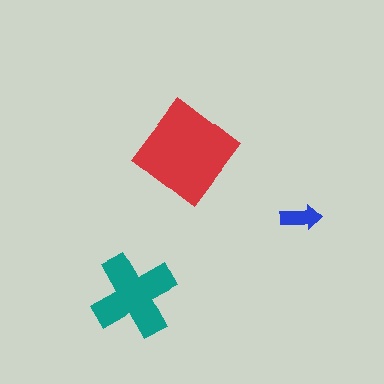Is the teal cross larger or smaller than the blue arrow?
Larger.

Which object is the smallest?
The blue arrow.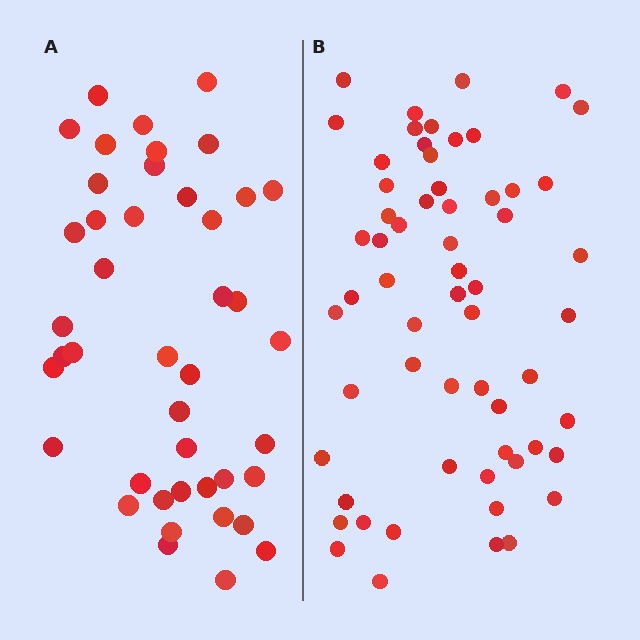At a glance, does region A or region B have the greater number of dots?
Region B (the right region) has more dots.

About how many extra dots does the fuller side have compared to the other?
Region B has approximately 15 more dots than region A.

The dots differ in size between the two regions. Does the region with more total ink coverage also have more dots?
No. Region A has more total ink coverage because its dots are larger, but region B actually contains more individual dots. Total area can be misleading — the number of items is what matters here.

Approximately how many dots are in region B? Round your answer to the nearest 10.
About 60 dots.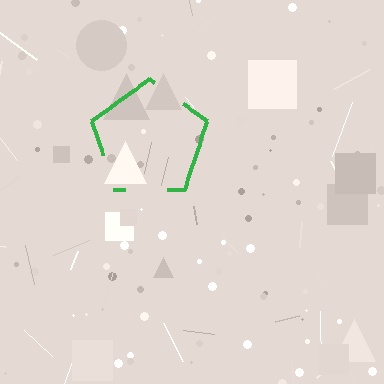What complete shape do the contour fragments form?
The contour fragments form a pentagon.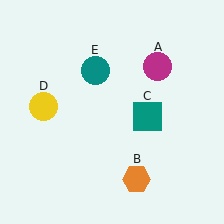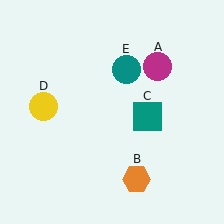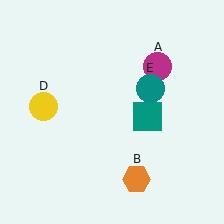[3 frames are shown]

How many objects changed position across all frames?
1 object changed position: teal circle (object E).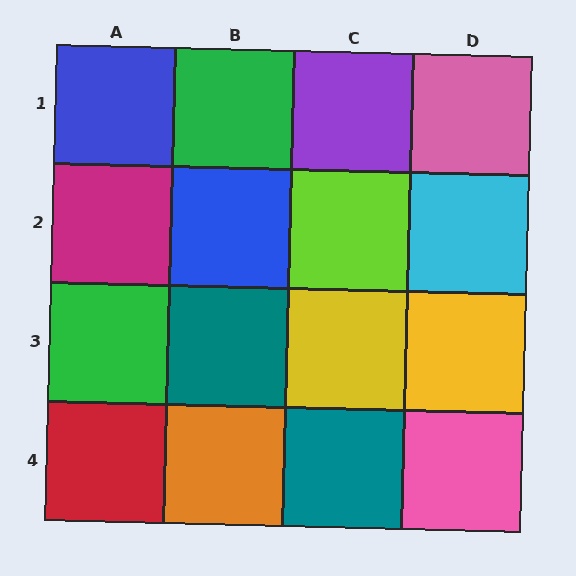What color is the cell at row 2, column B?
Blue.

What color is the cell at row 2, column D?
Cyan.